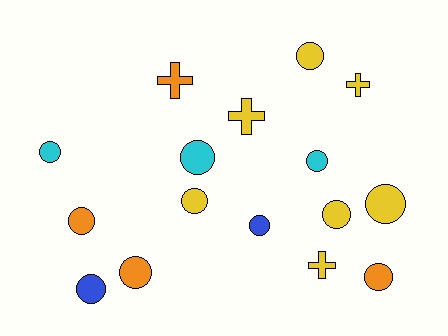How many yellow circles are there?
There are 4 yellow circles.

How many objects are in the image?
There are 16 objects.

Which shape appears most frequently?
Circle, with 12 objects.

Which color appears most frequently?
Yellow, with 7 objects.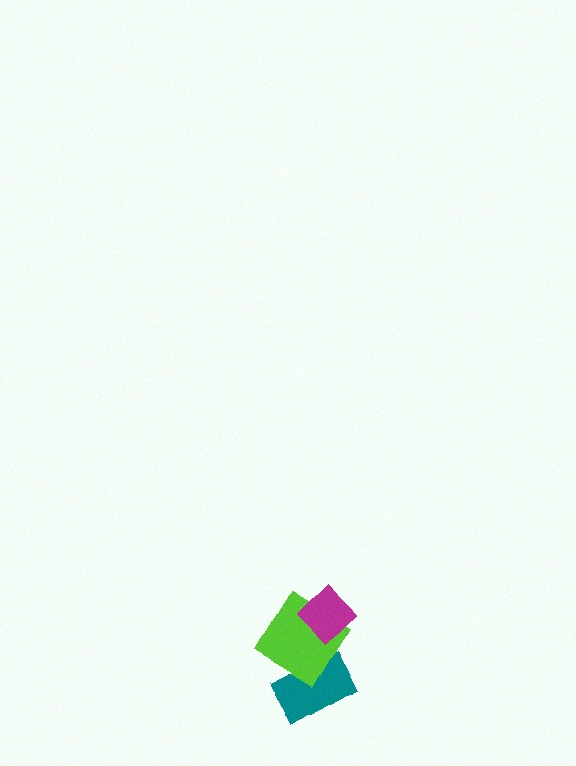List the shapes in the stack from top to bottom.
From top to bottom: the magenta diamond, the lime diamond, the teal rectangle.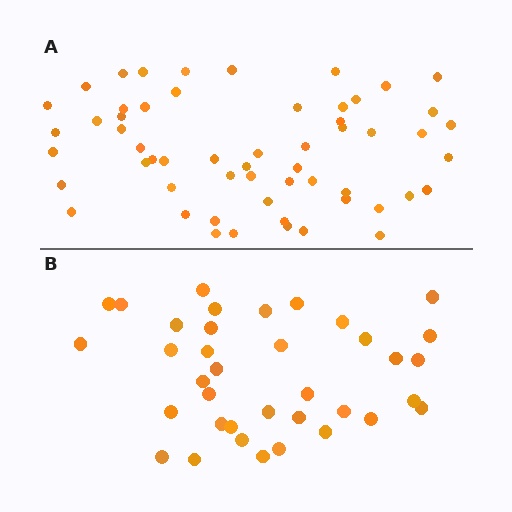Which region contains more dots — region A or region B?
Region A (the top region) has more dots.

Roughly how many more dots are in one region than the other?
Region A has approximately 20 more dots than region B.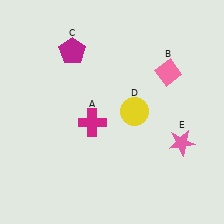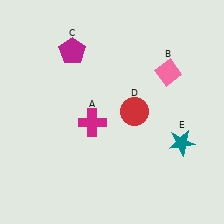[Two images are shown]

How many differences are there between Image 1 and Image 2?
There are 2 differences between the two images.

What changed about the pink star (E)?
In Image 1, E is pink. In Image 2, it changed to teal.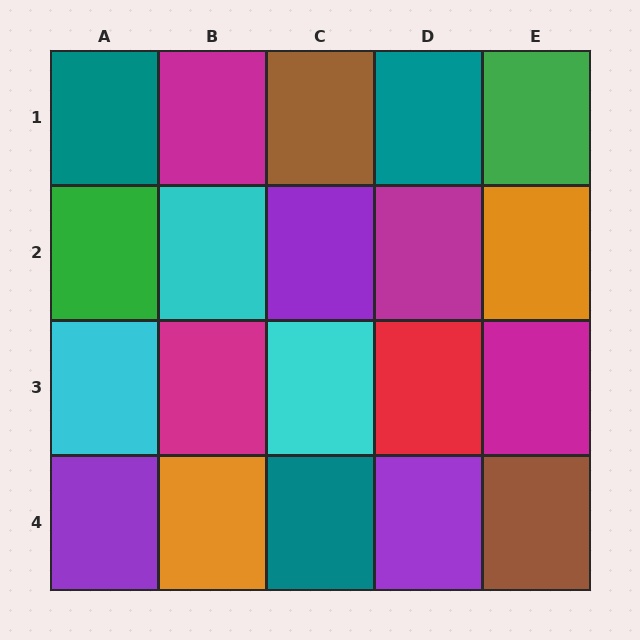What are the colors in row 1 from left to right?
Teal, magenta, brown, teal, green.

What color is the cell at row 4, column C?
Teal.